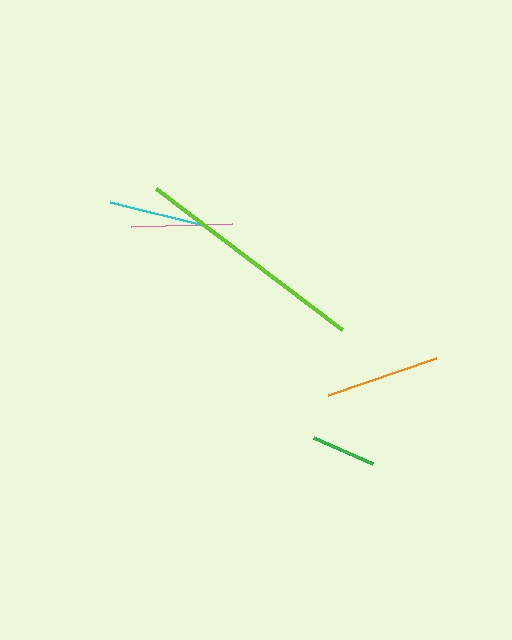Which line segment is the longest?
The lime line is the longest at approximately 233 pixels.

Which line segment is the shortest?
The green line is the shortest at approximately 64 pixels.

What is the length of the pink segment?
The pink segment is approximately 101 pixels long.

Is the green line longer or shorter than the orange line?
The orange line is longer than the green line.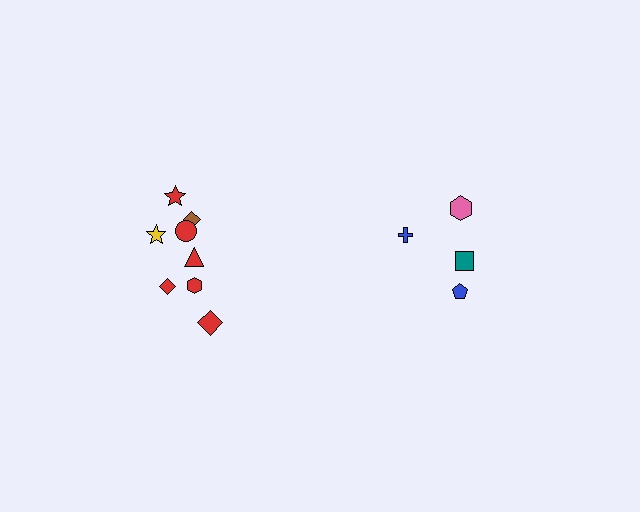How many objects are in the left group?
There are 8 objects.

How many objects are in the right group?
There are 4 objects.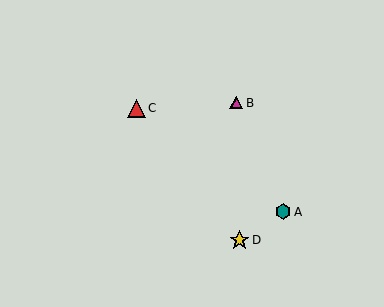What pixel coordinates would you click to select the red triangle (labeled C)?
Click at (136, 108) to select the red triangle C.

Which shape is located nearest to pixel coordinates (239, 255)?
The yellow star (labeled D) at (240, 240) is nearest to that location.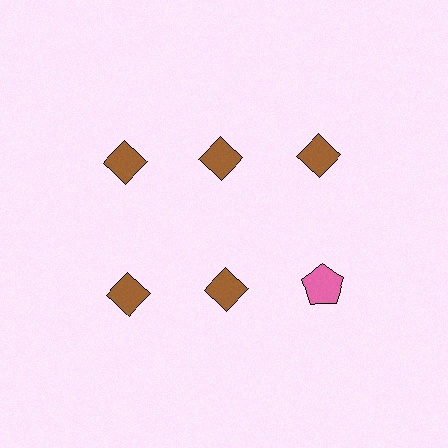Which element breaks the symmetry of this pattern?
The pink pentagon in the second row, center column breaks the symmetry. All other shapes are brown diamonds.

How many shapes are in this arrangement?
There are 6 shapes arranged in a grid pattern.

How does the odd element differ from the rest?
It differs in both color (pink instead of brown) and shape (pentagon instead of diamond).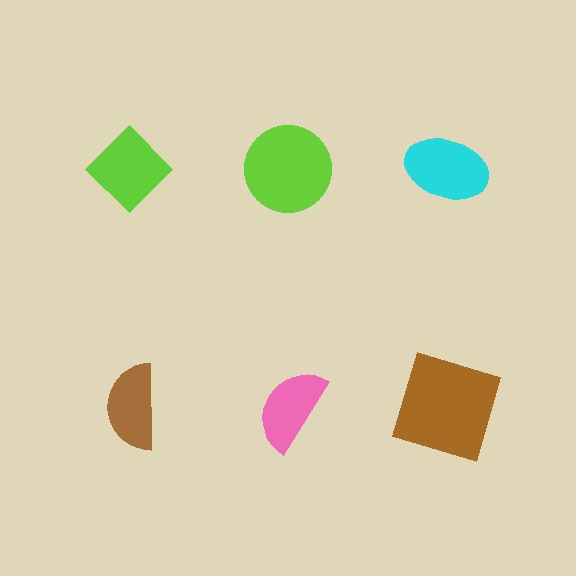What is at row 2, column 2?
A pink semicircle.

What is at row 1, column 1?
A lime diamond.